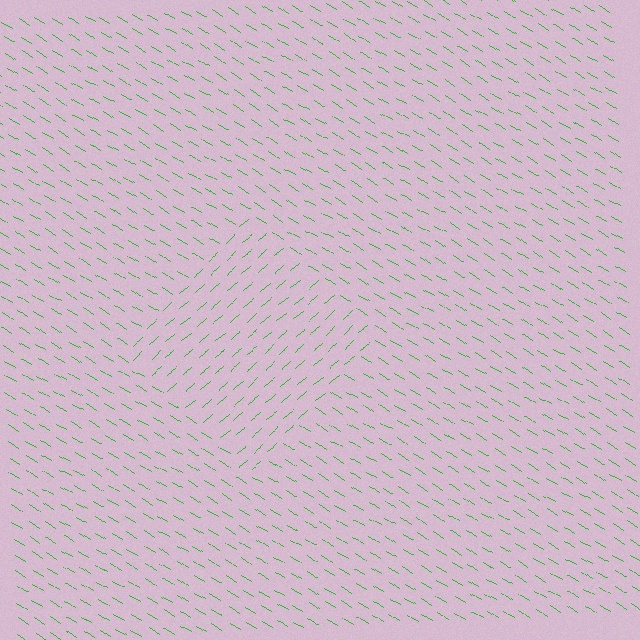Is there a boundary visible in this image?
Yes, there is a texture boundary formed by a change in line orientation.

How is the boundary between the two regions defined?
The boundary is defined purely by a change in line orientation (approximately 72 degrees difference). All lines are the same color and thickness.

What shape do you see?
I see a diamond.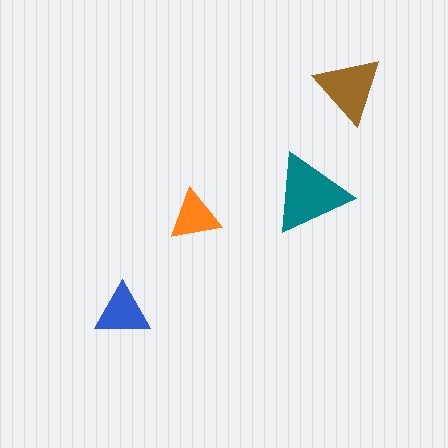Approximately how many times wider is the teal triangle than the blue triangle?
About 1.5 times wider.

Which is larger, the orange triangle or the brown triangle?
The brown one.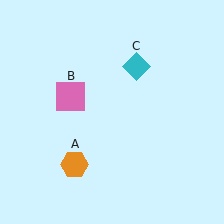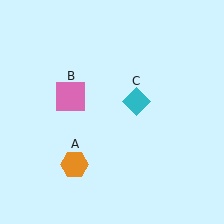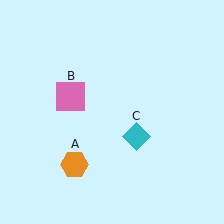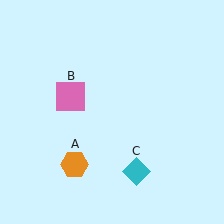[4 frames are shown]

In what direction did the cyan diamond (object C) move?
The cyan diamond (object C) moved down.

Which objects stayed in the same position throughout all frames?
Orange hexagon (object A) and pink square (object B) remained stationary.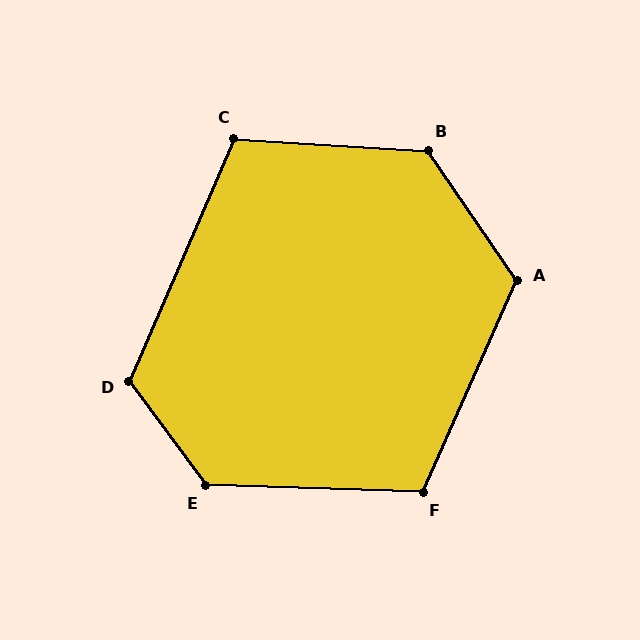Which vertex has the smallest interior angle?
C, at approximately 110 degrees.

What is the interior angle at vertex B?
Approximately 128 degrees (obtuse).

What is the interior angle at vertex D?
Approximately 120 degrees (obtuse).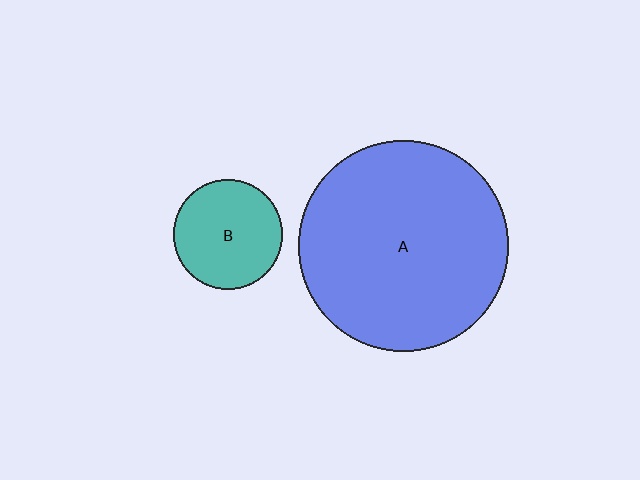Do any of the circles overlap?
No, none of the circles overlap.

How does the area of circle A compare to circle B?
Approximately 3.7 times.